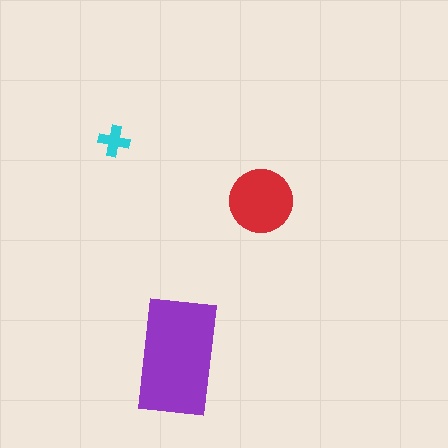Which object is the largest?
The purple rectangle.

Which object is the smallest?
The cyan cross.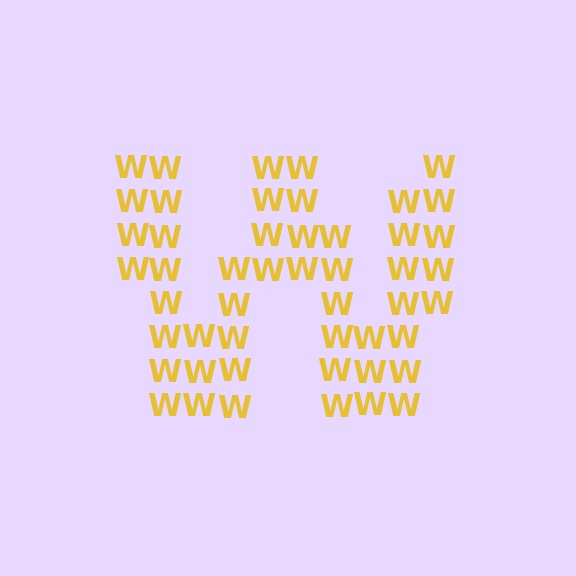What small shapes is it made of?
It is made of small letter W's.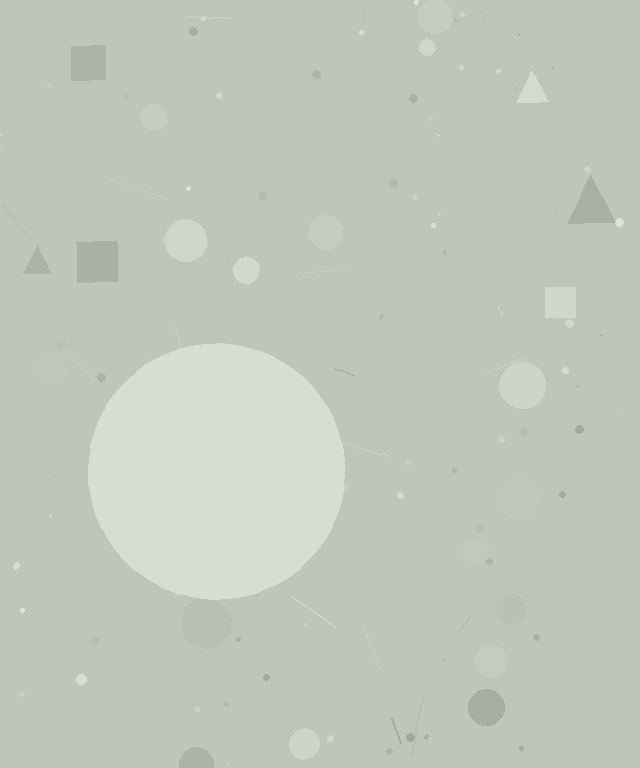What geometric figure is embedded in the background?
A circle is embedded in the background.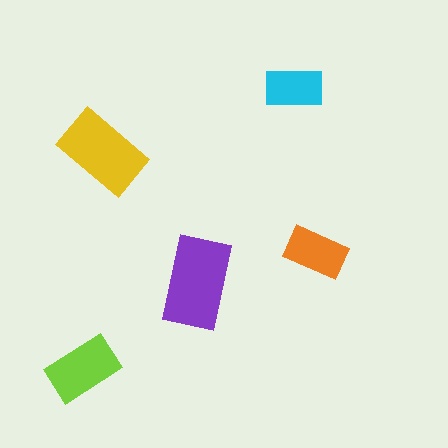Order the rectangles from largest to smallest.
the purple one, the yellow one, the lime one, the orange one, the cyan one.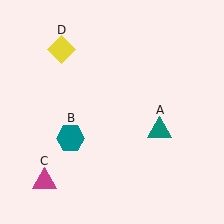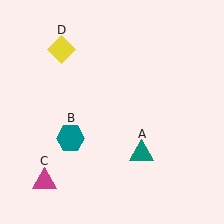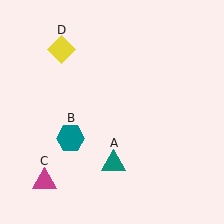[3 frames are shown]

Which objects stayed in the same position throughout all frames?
Teal hexagon (object B) and magenta triangle (object C) and yellow diamond (object D) remained stationary.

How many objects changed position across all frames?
1 object changed position: teal triangle (object A).